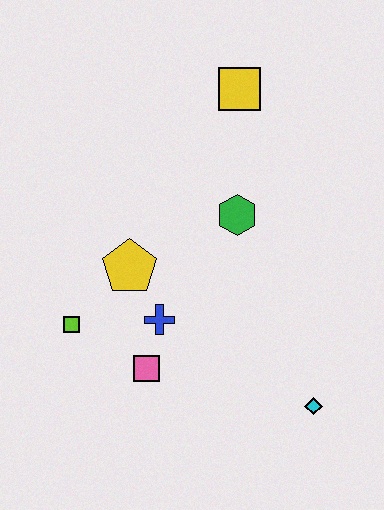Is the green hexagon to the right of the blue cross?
Yes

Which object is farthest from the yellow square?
The cyan diamond is farthest from the yellow square.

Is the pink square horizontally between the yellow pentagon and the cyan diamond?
Yes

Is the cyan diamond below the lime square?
Yes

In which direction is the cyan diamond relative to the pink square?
The cyan diamond is to the right of the pink square.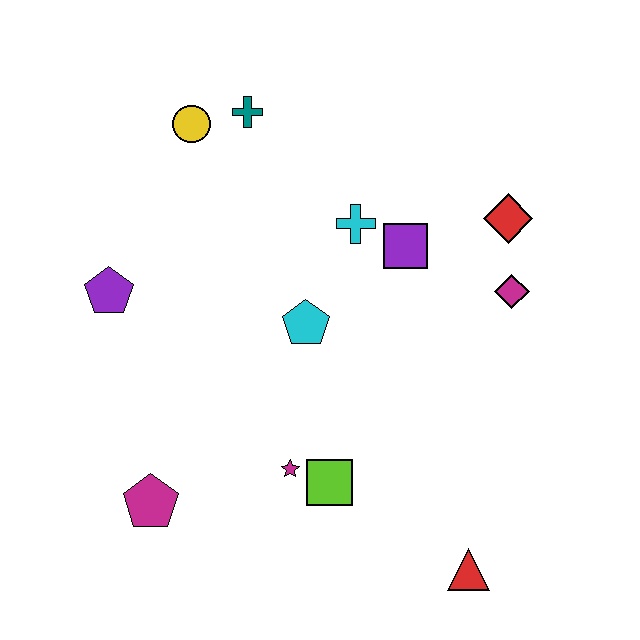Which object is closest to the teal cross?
The yellow circle is closest to the teal cross.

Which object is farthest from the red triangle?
The yellow circle is farthest from the red triangle.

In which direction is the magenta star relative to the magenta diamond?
The magenta star is to the left of the magenta diamond.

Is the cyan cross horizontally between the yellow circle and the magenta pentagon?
No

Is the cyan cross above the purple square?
Yes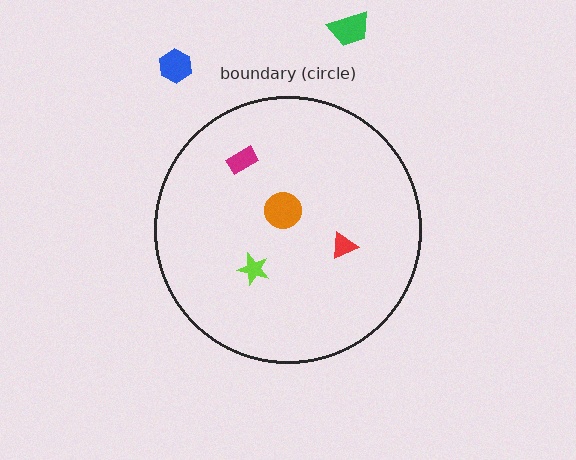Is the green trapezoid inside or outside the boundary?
Outside.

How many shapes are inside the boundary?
4 inside, 2 outside.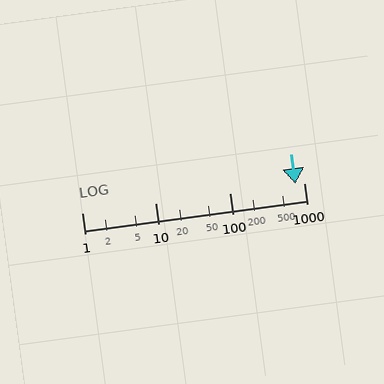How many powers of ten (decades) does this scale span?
The scale spans 3 decades, from 1 to 1000.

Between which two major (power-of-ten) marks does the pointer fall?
The pointer is between 100 and 1000.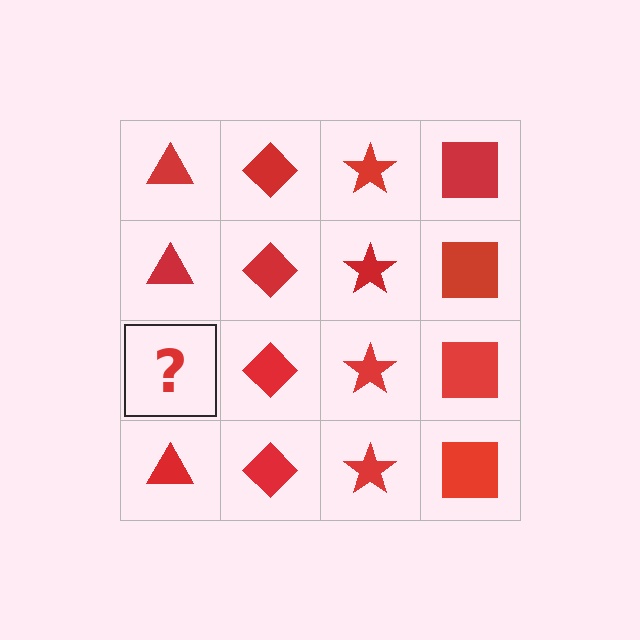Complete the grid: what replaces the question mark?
The question mark should be replaced with a red triangle.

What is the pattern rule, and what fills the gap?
The rule is that each column has a consistent shape. The gap should be filled with a red triangle.